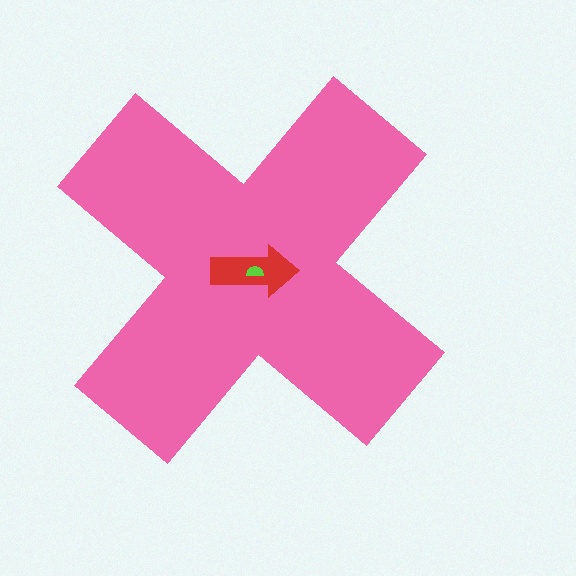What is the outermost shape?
The pink cross.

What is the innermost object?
The lime semicircle.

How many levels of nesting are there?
3.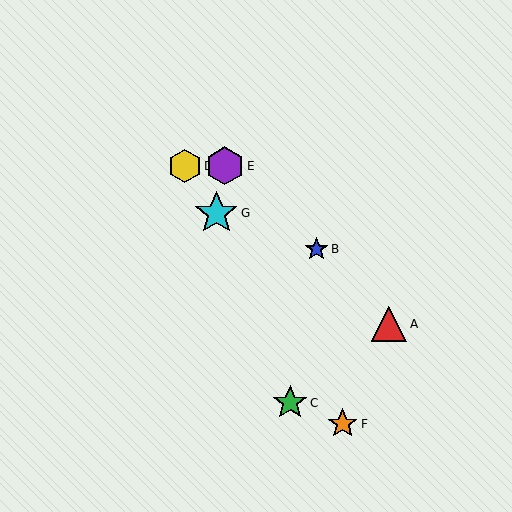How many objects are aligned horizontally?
2 objects (D, E) are aligned horizontally.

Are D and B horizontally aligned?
No, D is at y≈166 and B is at y≈249.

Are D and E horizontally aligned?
Yes, both are at y≈166.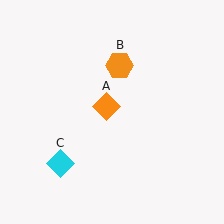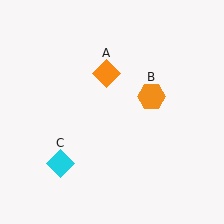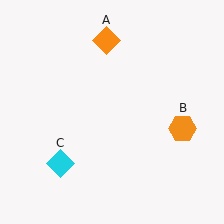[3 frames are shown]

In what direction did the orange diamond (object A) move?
The orange diamond (object A) moved up.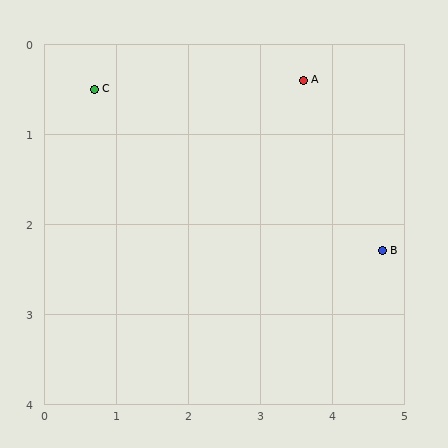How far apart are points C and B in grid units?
Points C and B are about 4.4 grid units apart.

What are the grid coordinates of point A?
Point A is at approximately (3.6, 0.4).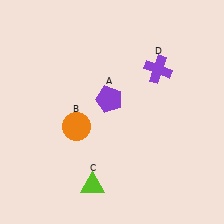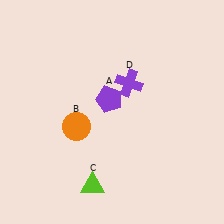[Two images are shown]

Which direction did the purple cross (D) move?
The purple cross (D) moved left.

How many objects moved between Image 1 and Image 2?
1 object moved between the two images.